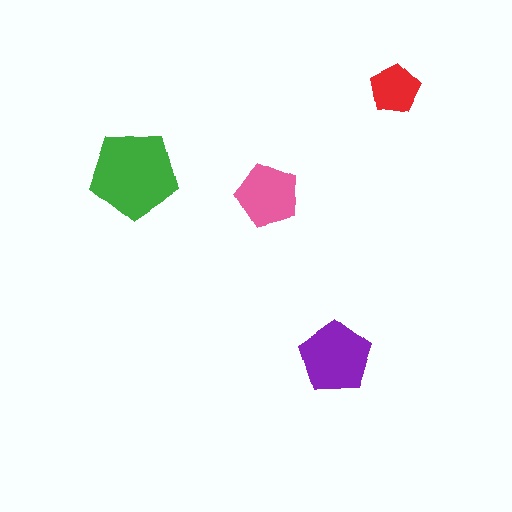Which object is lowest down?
The purple pentagon is bottommost.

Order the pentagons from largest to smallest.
the green one, the purple one, the pink one, the red one.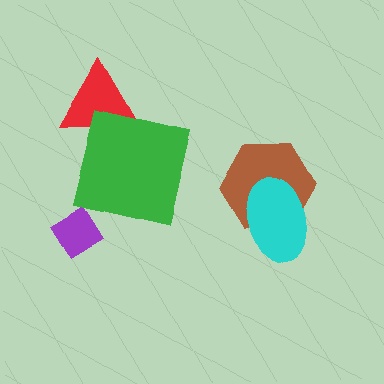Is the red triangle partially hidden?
Yes, it is partially covered by another shape.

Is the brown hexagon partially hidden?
Yes, it is partially covered by another shape.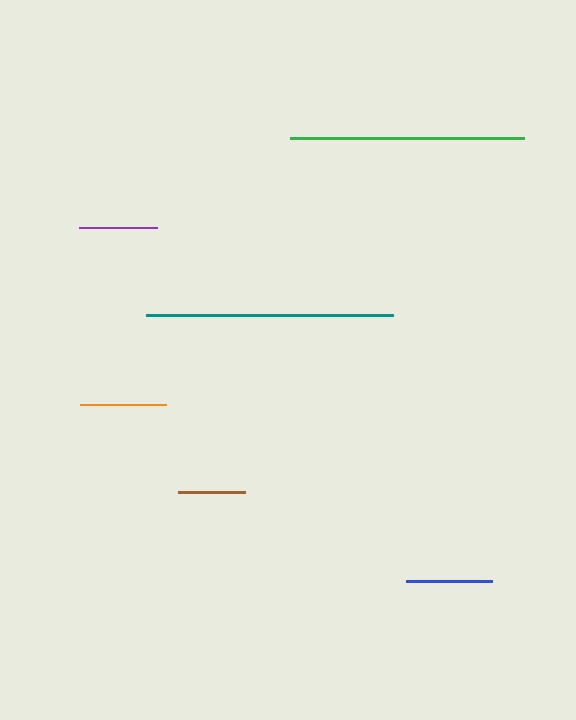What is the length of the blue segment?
The blue segment is approximately 85 pixels long.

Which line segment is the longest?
The teal line is the longest at approximately 248 pixels.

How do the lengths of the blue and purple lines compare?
The blue and purple lines are approximately the same length.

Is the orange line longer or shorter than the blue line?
The orange line is longer than the blue line.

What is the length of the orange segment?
The orange segment is approximately 86 pixels long.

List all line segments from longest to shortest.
From longest to shortest: teal, green, orange, blue, purple, brown.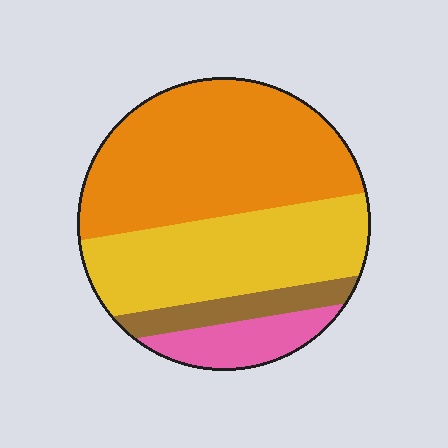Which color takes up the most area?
Orange, at roughly 45%.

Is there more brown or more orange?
Orange.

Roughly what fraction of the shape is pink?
Pink takes up less than a sixth of the shape.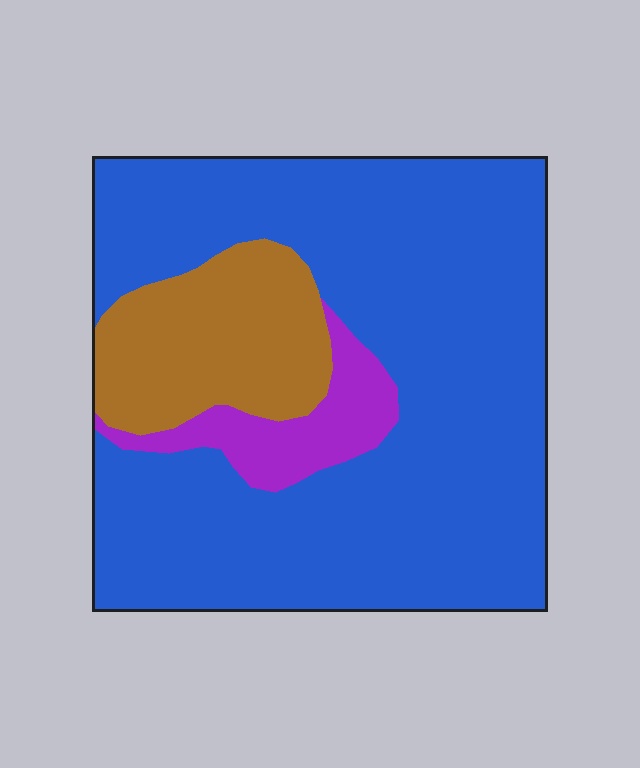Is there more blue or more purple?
Blue.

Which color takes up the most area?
Blue, at roughly 75%.